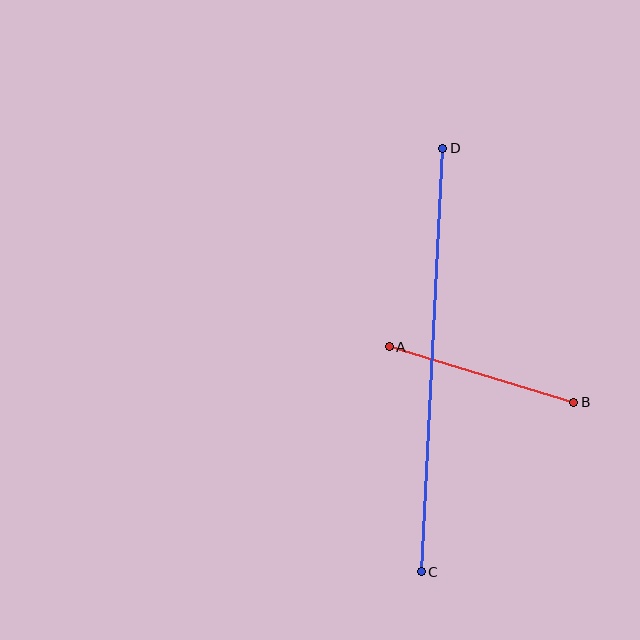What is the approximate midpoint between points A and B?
The midpoint is at approximately (481, 375) pixels.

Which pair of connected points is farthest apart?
Points C and D are farthest apart.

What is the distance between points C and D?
The distance is approximately 424 pixels.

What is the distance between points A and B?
The distance is approximately 193 pixels.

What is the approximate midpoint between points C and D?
The midpoint is at approximately (432, 360) pixels.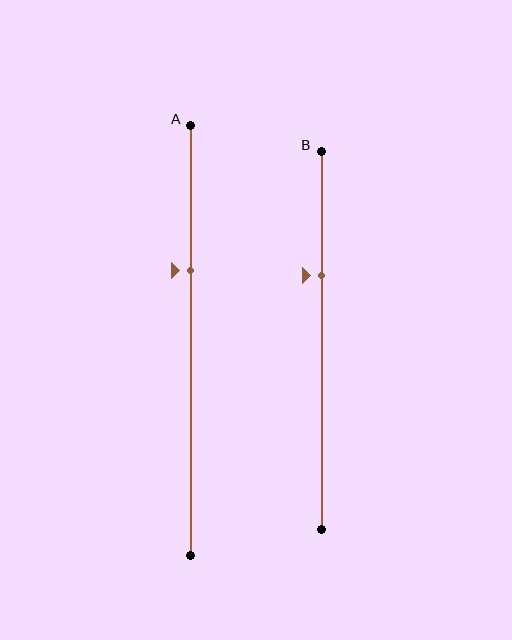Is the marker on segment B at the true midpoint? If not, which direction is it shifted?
No, the marker on segment B is shifted upward by about 17% of the segment length.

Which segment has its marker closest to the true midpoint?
Segment A has its marker closest to the true midpoint.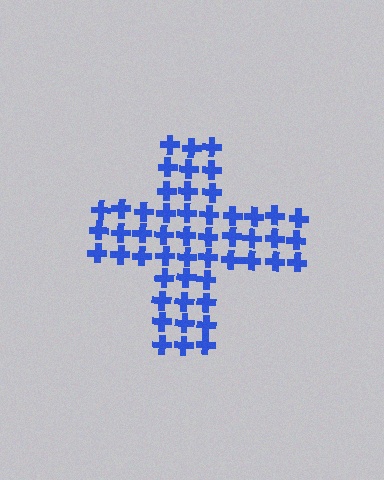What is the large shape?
The large shape is a cross.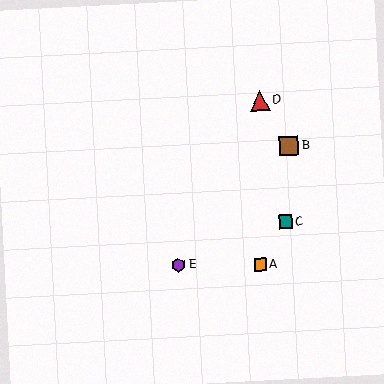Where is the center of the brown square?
The center of the brown square is at (289, 146).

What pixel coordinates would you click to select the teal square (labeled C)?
Click at (285, 222) to select the teal square C.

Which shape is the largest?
The red triangle (labeled D) is the largest.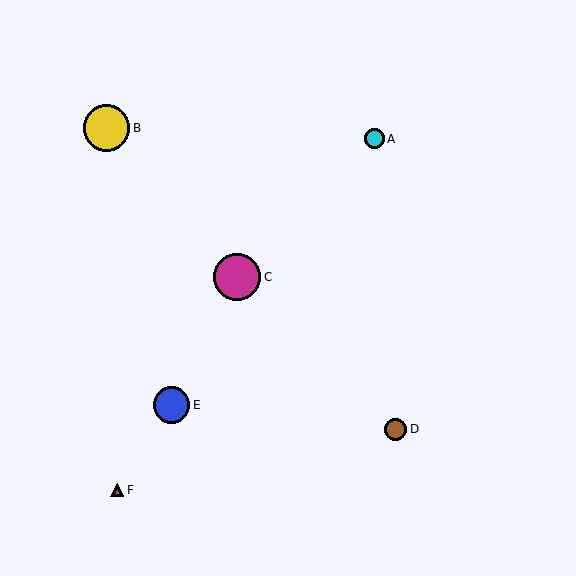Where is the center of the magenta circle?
The center of the magenta circle is at (237, 277).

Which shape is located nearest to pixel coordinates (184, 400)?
The blue circle (labeled E) at (172, 405) is nearest to that location.